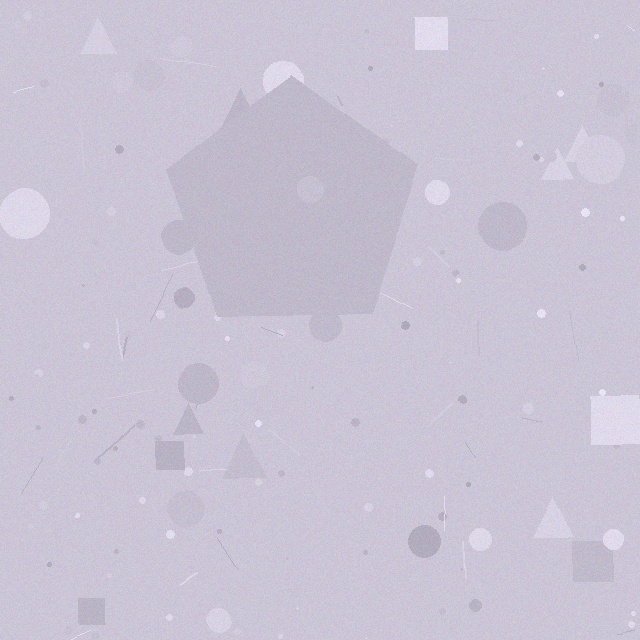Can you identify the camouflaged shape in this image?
The camouflaged shape is a pentagon.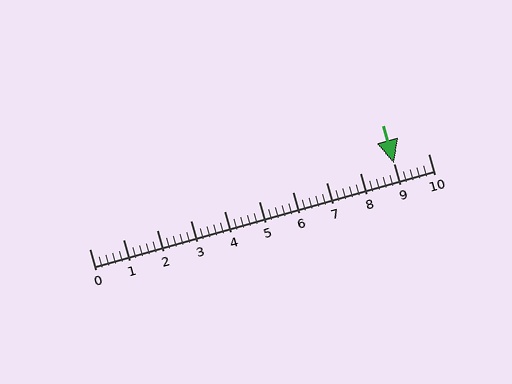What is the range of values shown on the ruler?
The ruler shows values from 0 to 10.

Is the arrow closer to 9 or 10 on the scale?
The arrow is closer to 9.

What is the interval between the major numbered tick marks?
The major tick marks are spaced 1 units apart.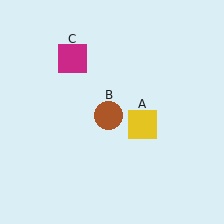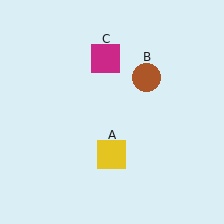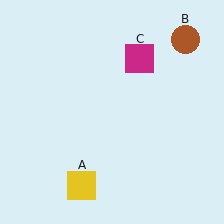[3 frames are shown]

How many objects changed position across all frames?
3 objects changed position: yellow square (object A), brown circle (object B), magenta square (object C).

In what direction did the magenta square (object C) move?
The magenta square (object C) moved right.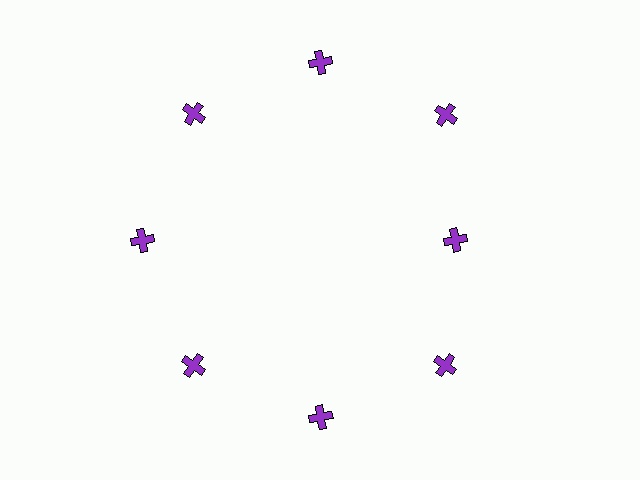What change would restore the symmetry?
The symmetry would be restored by moving it outward, back onto the ring so that all 8 crosses sit at equal angles and equal distance from the center.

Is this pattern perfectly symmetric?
No. The 8 purple crosses are arranged in a ring, but one element near the 3 o'clock position is pulled inward toward the center, breaking the 8-fold rotational symmetry.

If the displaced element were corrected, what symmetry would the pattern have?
It would have 8-fold rotational symmetry — the pattern would map onto itself every 45 degrees.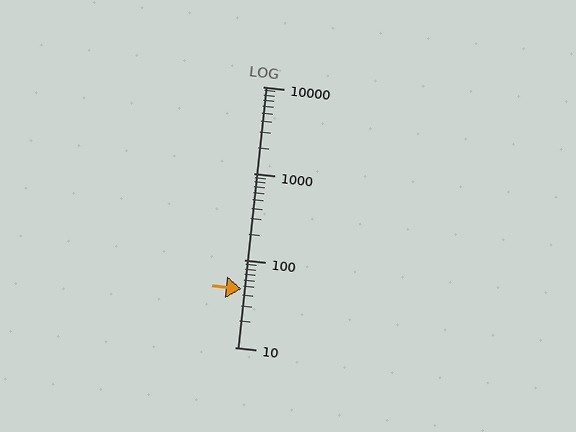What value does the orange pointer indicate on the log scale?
The pointer indicates approximately 47.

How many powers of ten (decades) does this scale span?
The scale spans 3 decades, from 10 to 10000.